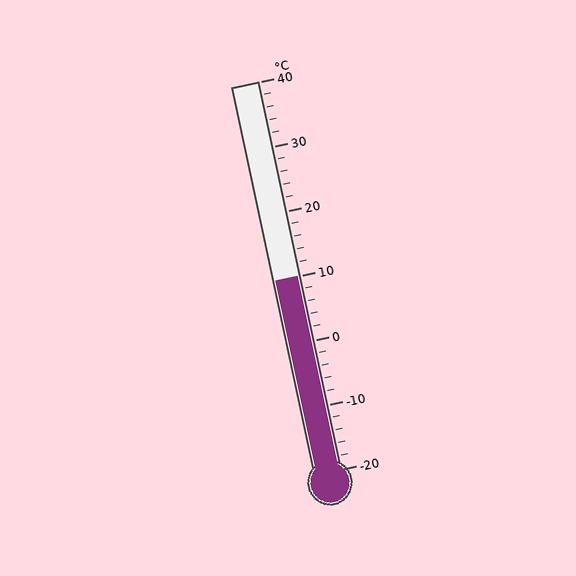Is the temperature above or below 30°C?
The temperature is below 30°C.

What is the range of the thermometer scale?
The thermometer scale ranges from -20°C to 40°C.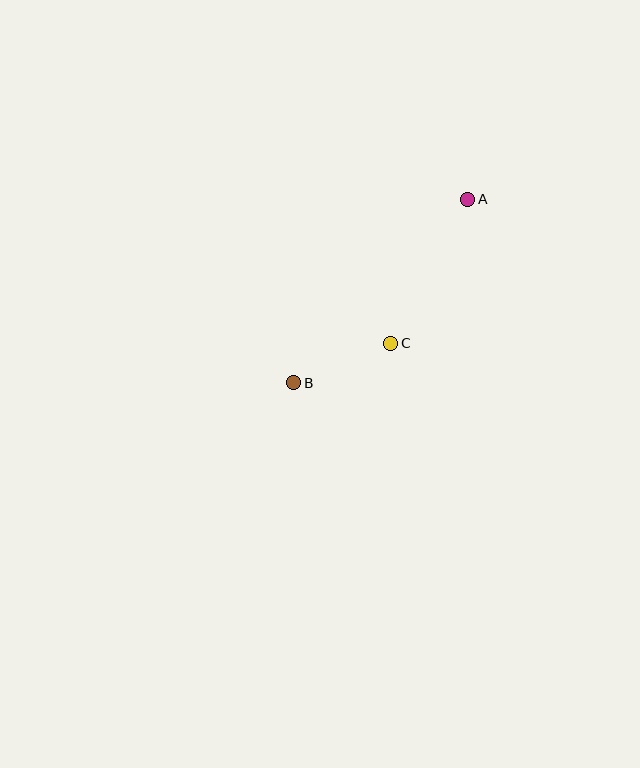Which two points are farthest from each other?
Points A and B are farthest from each other.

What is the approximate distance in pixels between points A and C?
The distance between A and C is approximately 163 pixels.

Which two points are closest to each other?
Points B and C are closest to each other.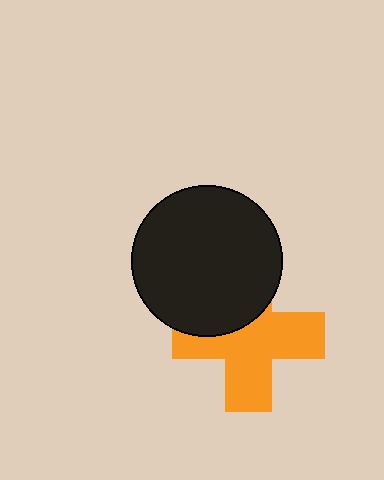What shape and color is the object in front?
The object in front is a black circle.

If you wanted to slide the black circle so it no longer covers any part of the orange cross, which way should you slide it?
Slide it up — that is the most direct way to separate the two shapes.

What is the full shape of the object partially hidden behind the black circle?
The partially hidden object is an orange cross.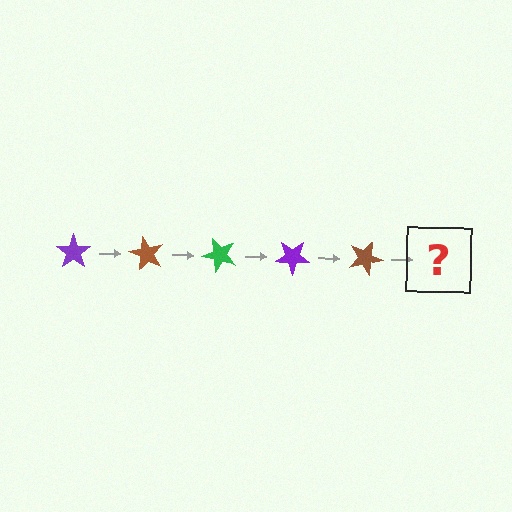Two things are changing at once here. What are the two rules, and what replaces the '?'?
The two rules are that it rotates 60 degrees each step and the color cycles through purple, brown, and green. The '?' should be a green star, rotated 300 degrees from the start.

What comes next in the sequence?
The next element should be a green star, rotated 300 degrees from the start.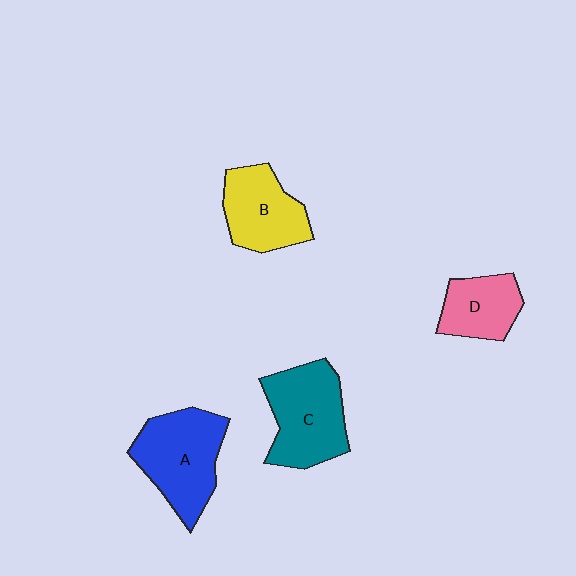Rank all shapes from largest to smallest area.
From largest to smallest: A (blue), C (teal), B (yellow), D (pink).